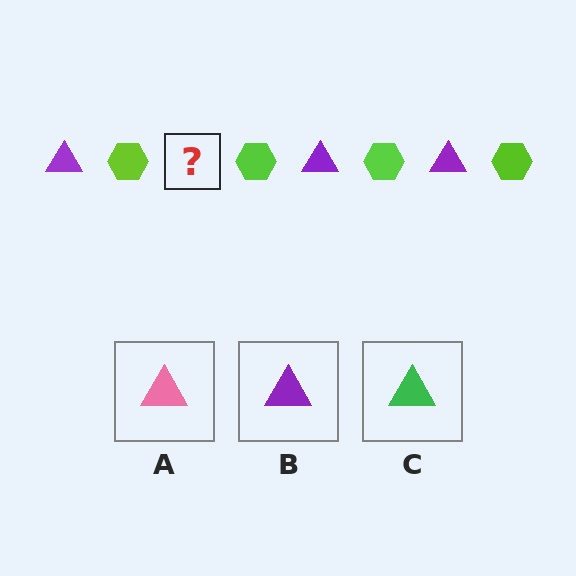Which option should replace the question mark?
Option B.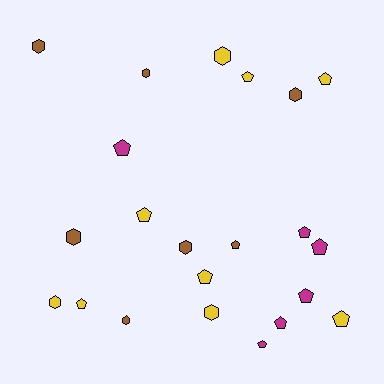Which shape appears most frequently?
Pentagon, with 13 objects.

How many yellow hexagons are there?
There are 3 yellow hexagons.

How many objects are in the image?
There are 22 objects.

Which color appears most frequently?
Yellow, with 9 objects.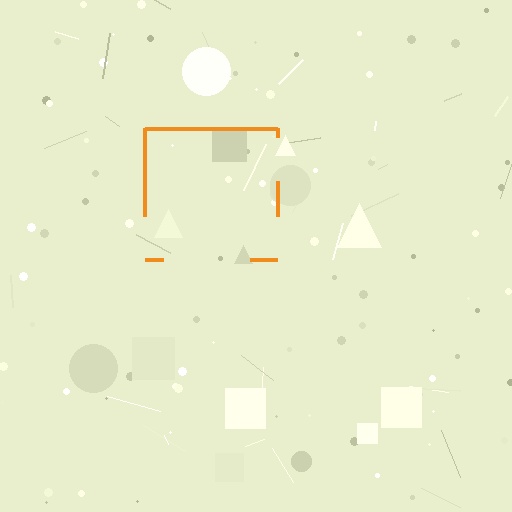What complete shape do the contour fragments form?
The contour fragments form a square.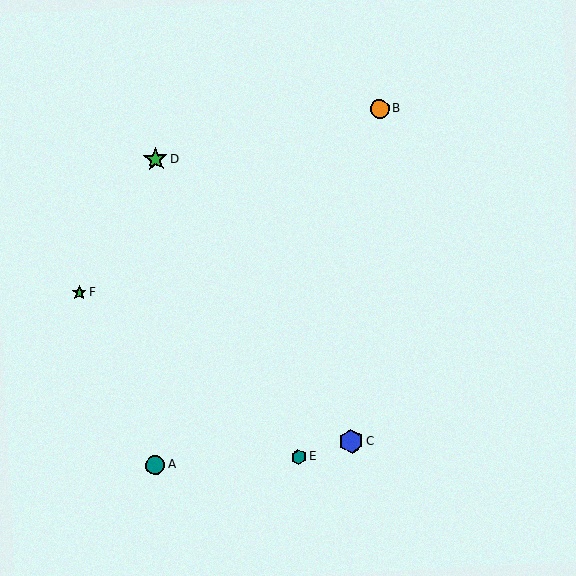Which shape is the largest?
The blue hexagon (labeled C) is the largest.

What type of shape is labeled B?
Shape B is an orange circle.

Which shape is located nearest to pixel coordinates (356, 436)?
The blue hexagon (labeled C) at (351, 442) is nearest to that location.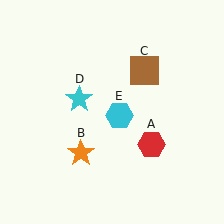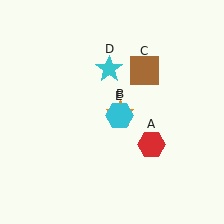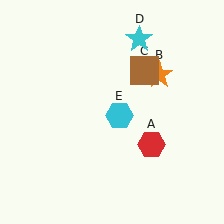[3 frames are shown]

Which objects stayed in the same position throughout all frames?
Red hexagon (object A) and brown square (object C) and cyan hexagon (object E) remained stationary.